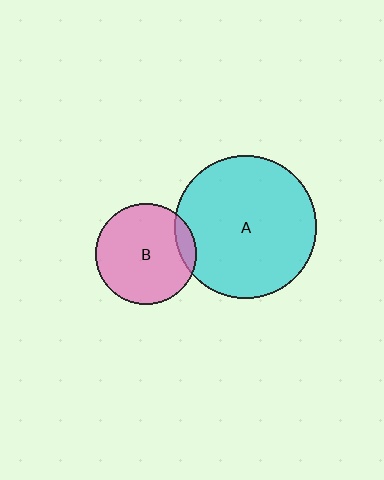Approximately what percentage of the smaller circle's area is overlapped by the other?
Approximately 10%.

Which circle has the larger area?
Circle A (cyan).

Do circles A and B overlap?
Yes.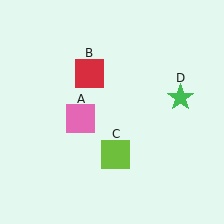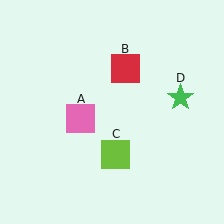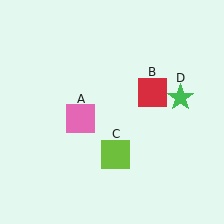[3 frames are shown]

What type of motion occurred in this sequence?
The red square (object B) rotated clockwise around the center of the scene.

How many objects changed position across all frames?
1 object changed position: red square (object B).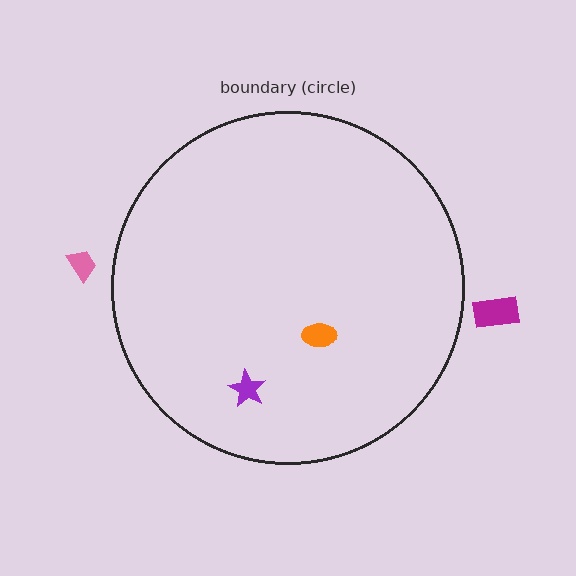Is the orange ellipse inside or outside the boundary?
Inside.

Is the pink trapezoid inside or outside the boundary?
Outside.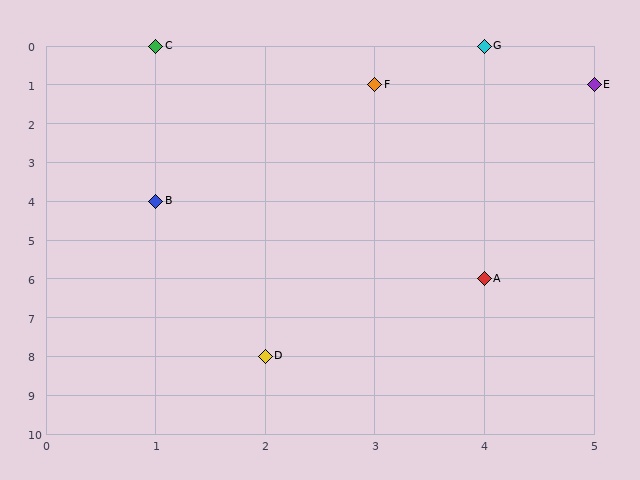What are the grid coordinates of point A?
Point A is at grid coordinates (4, 6).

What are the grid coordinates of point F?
Point F is at grid coordinates (3, 1).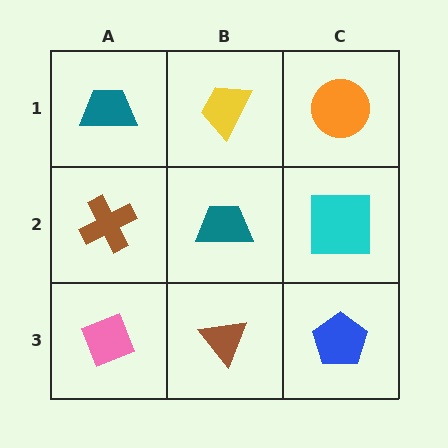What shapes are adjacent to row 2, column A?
A teal trapezoid (row 1, column A), a pink diamond (row 3, column A), a teal trapezoid (row 2, column B).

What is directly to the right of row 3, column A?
A brown triangle.